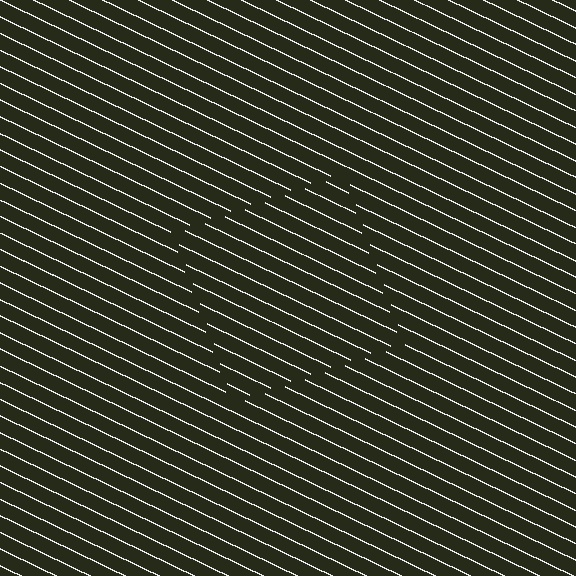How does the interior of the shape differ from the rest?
The interior of the shape contains the same grating, shifted by half a period — the contour is defined by the phase discontinuity where line-ends from the inner and outer gratings abut.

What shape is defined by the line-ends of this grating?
An illusory square. The interior of the shape contains the same grating, shifted by half a period — the contour is defined by the phase discontinuity where line-ends from the inner and outer gratings abut.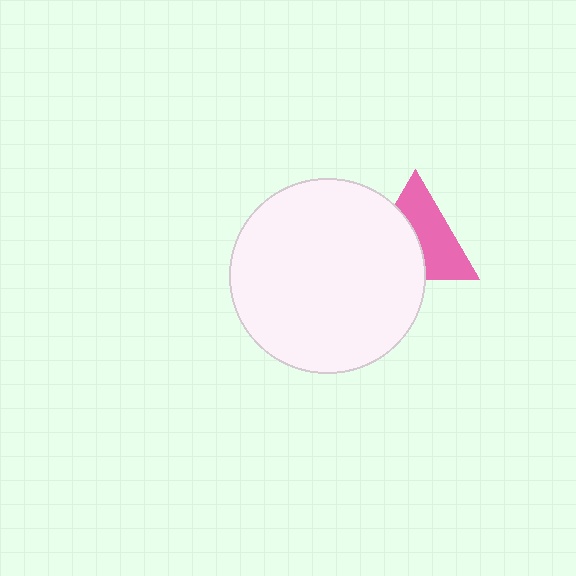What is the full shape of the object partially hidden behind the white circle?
The partially hidden object is a pink triangle.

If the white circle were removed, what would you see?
You would see the complete pink triangle.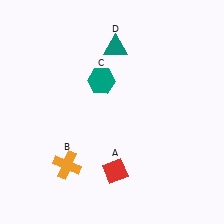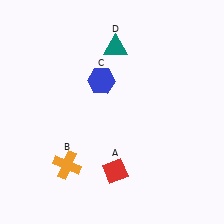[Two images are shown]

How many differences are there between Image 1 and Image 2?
There is 1 difference between the two images.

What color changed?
The hexagon (C) changed from teal in Image 1 to blue in Image 2.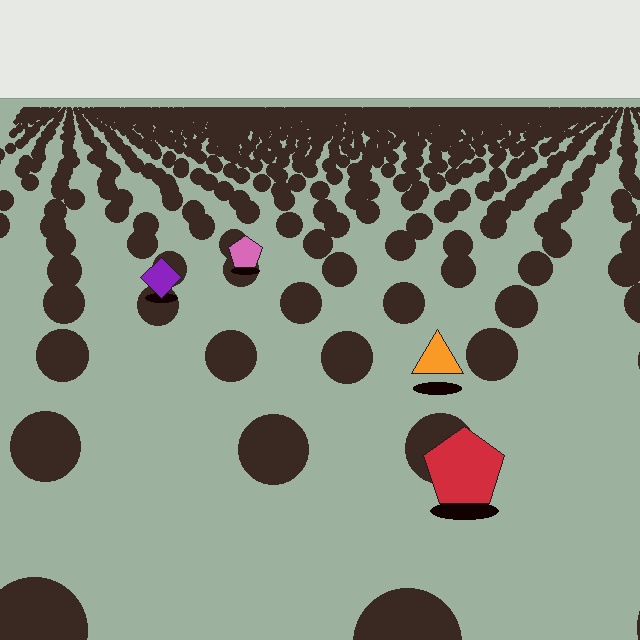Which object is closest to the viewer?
The red pentagon is closest. The texture marks near it are larger and more spread out.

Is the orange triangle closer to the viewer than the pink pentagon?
Yes. The orange triangle is closer — you can tell from the texture gradient: the ground texture is coarser near it.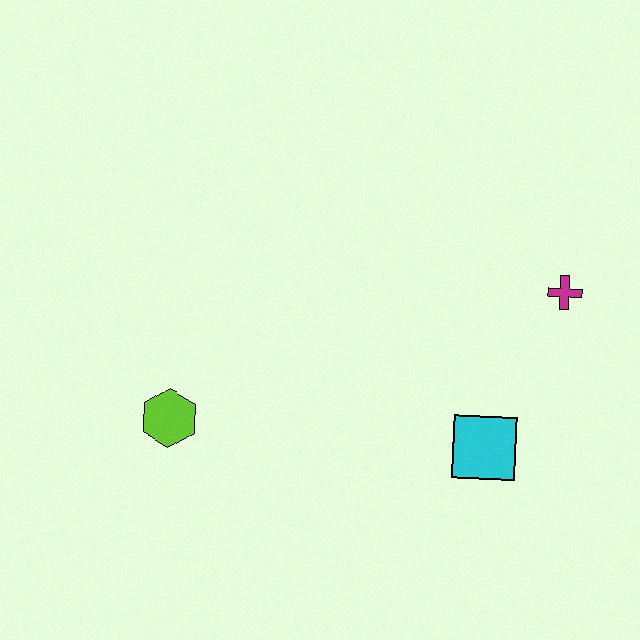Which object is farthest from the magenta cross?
The lime hexagon is farthest from the magenta cross.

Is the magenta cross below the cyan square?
No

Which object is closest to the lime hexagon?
The cyan square is closest to the lime hexagon.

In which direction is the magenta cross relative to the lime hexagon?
The magenta cross is to the right of the lime hexagon.